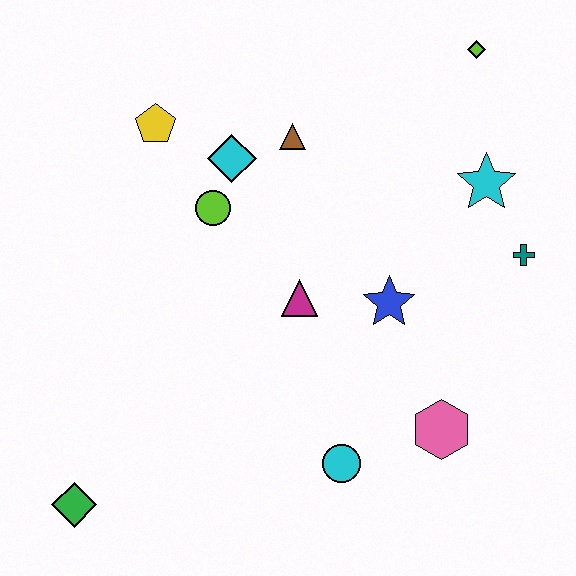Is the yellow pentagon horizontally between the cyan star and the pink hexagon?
No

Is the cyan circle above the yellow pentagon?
No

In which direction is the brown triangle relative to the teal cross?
The brown triangle is to the left of the teal cross.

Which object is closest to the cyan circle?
The pink hexagon is closest to the cyan circle.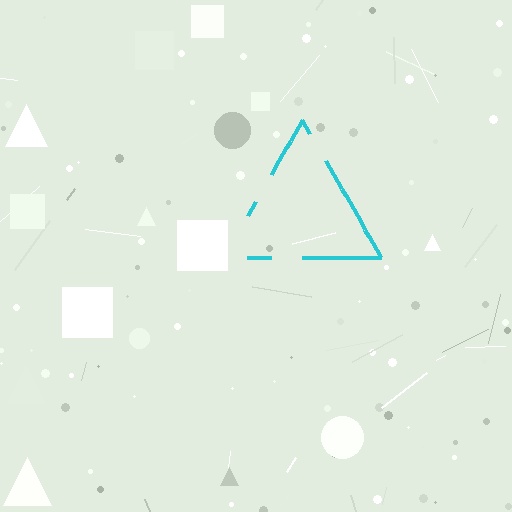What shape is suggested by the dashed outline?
The dashed outline suggests a triangle.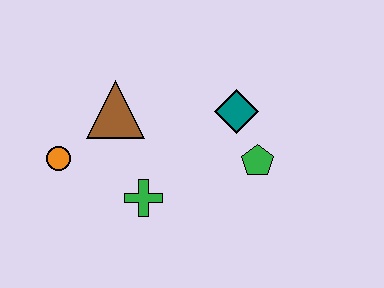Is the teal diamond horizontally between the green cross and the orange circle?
No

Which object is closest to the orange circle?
The brown triangle is closest to the orange circle.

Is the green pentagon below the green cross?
No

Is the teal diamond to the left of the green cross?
No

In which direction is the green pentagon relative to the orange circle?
The green pentagon is to the right of the orange circle.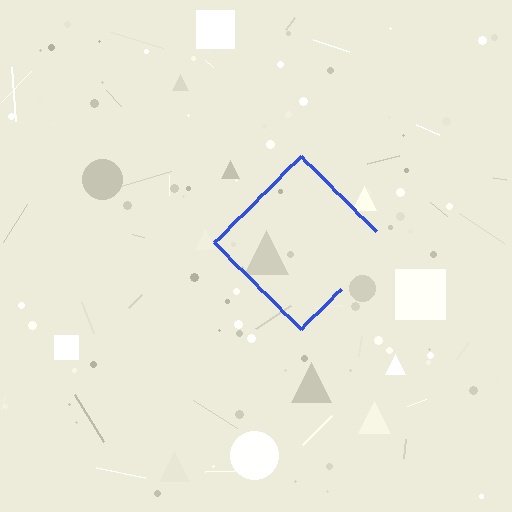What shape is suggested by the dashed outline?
The dashed outline suggests a diamond.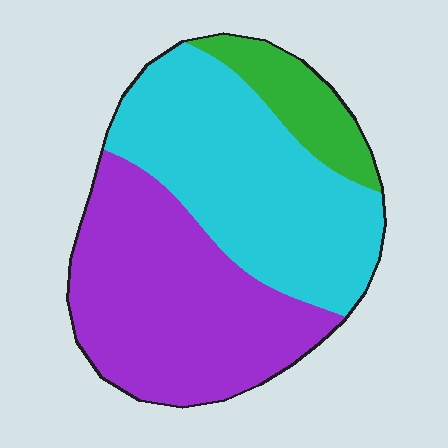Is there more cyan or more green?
Cyan.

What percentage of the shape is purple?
Purple covers roughly 45% of the shape.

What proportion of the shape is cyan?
Cyan takes up about two fifths (2/5) of the shape.